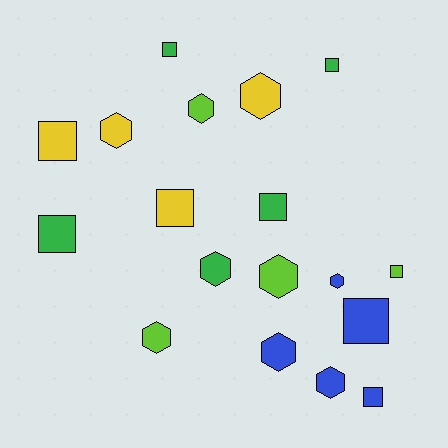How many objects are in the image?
There are 18 objects.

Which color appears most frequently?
Green, with 5 objects.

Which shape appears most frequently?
Hexagon, with 9 objects.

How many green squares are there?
There are 4 green squares.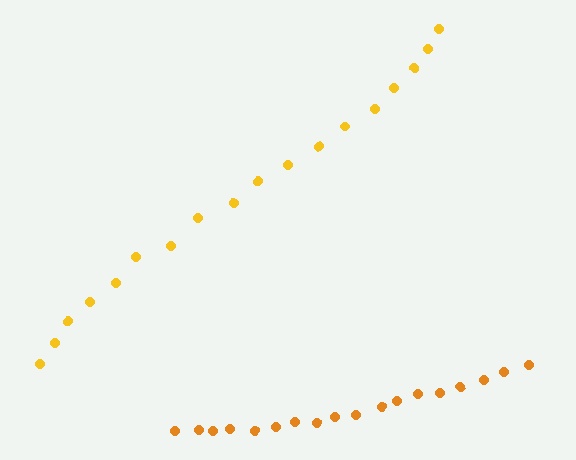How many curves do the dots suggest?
There are 2 distinct paths.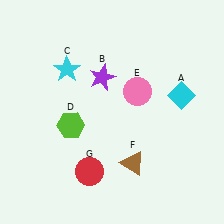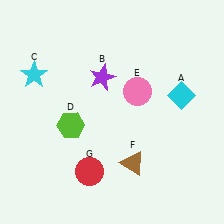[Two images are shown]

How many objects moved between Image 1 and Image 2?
1 object moved between the two images.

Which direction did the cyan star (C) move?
The cyan star (C) moved left.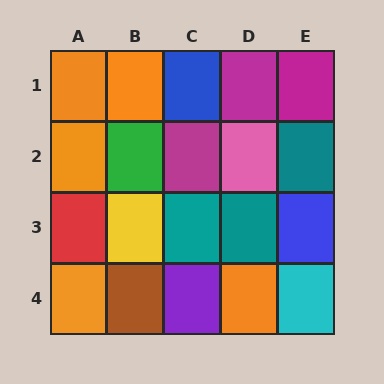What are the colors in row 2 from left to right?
Orange, green, magenta, pink, teal.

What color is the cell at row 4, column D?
Orange.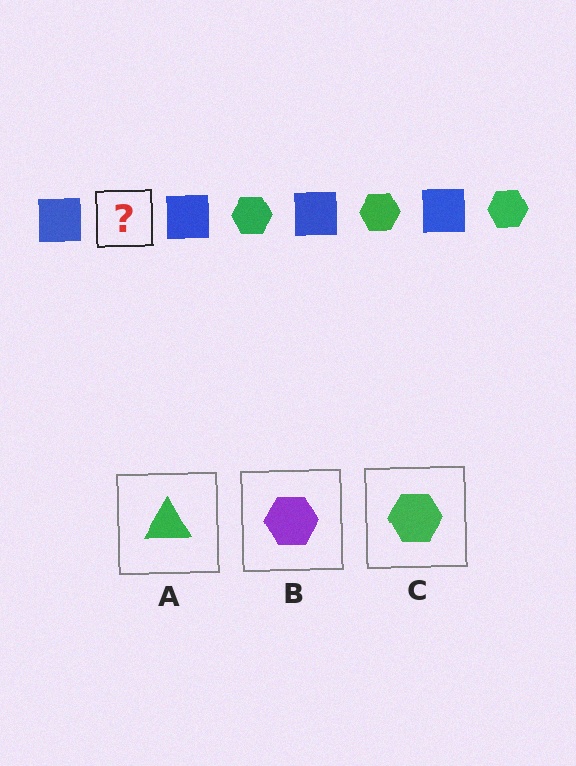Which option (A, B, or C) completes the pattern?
C.